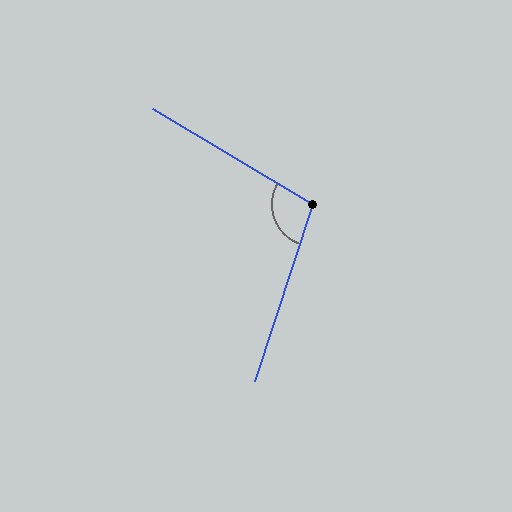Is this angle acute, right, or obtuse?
It is obtuse.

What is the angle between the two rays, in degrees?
Approximately 102 degrees.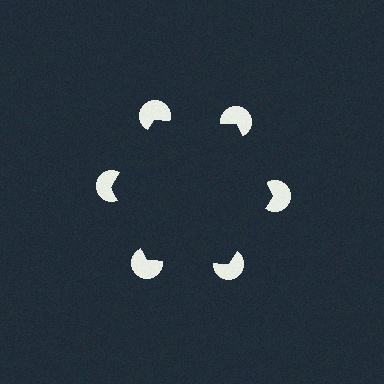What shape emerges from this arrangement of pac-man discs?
An illusory hexagon — its edges are inferred from the aligned wedge cuts in the pac-man discs, not physically drawn.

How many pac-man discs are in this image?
There are 6 — one at each vertex of the illusory hexagon.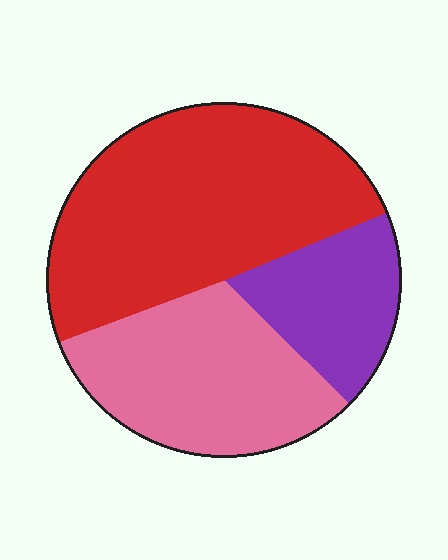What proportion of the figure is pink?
Pink takes up between a sixth and a third of the figure.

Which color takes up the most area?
Red, at roughly 50%.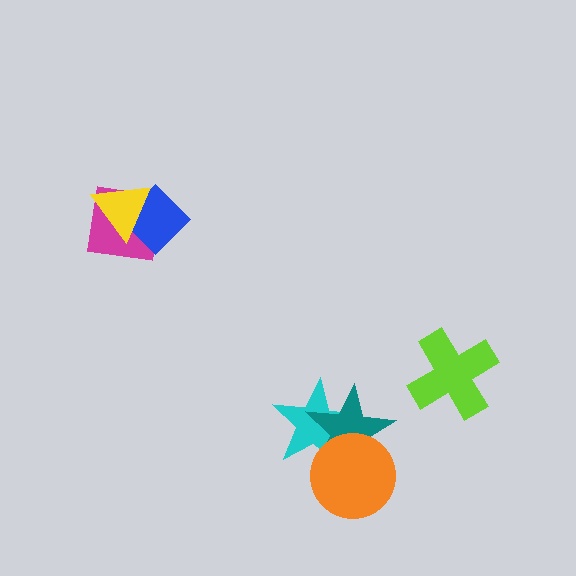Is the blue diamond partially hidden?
Yes, it is partially covered by another shape.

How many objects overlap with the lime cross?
0 objects overlap with the lime cross.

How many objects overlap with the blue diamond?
2 objects overlap with the blue diamond.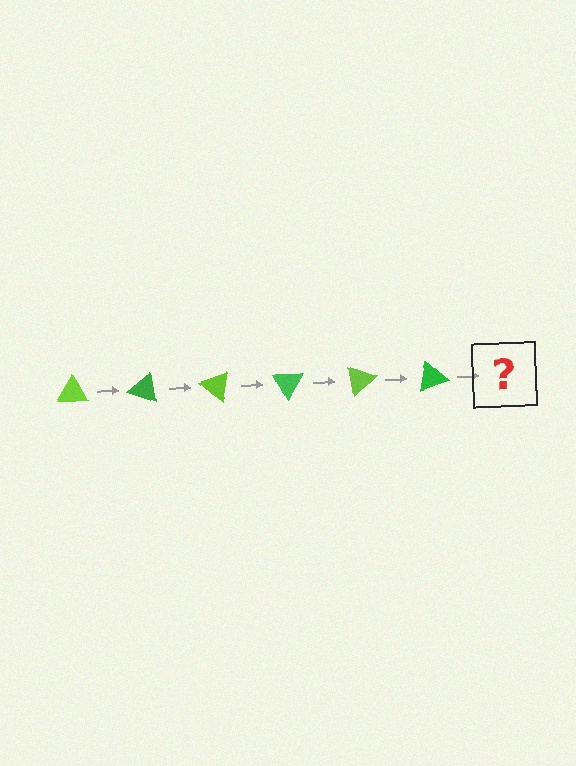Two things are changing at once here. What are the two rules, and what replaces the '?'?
The two rules are that it rotates 20 degrees each step and the color cycles through lime and green. The '?' should be a lime triangle, rotated 120 degrees from the start.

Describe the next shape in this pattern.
It should be a lime triangle, rotated 120 degrees from the start.